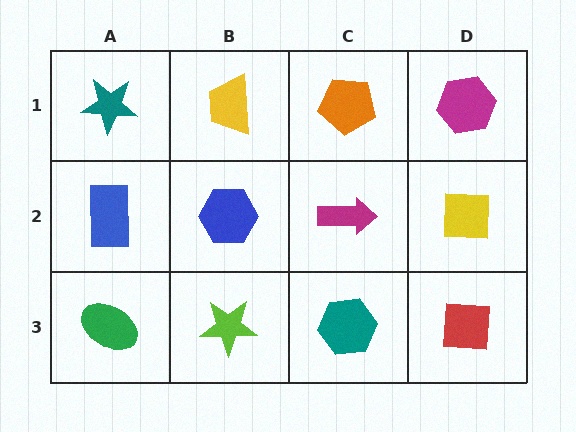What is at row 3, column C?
A teal hexagon.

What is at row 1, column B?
A yellow trapezoid.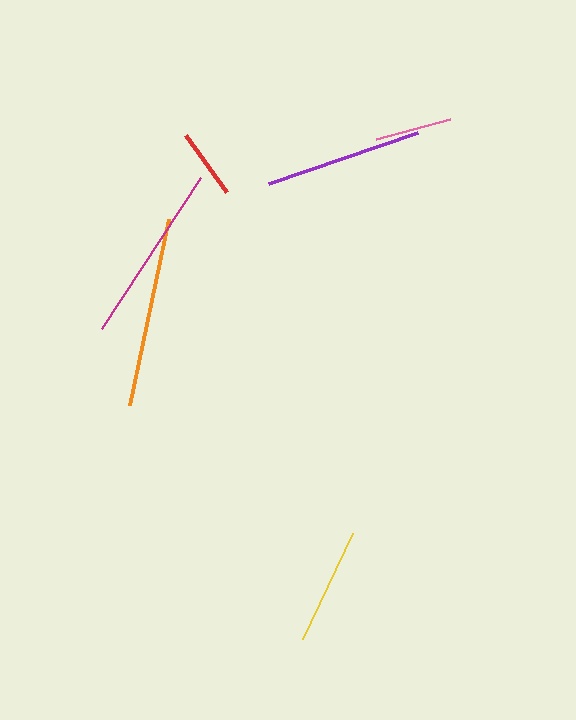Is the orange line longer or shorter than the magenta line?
The orange line is longer than the magenta line.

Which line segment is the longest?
The orange line is the longest at approximately 190 pixels.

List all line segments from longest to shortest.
From longest to shortest: orange, magenta, purple, yellow, pink, red.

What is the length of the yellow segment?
The yellow segment is approximately 117 pixels long.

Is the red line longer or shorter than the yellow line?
The yellow line is longer than the red line.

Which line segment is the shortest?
The red line is the shortest at approximately 70 pixels.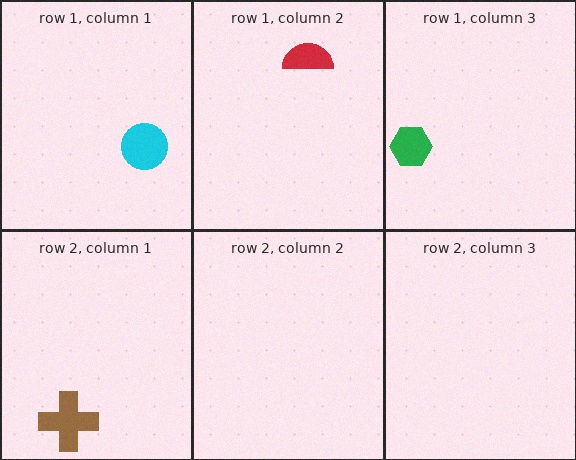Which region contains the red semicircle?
The row 1, column 2 region.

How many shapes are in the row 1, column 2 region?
1.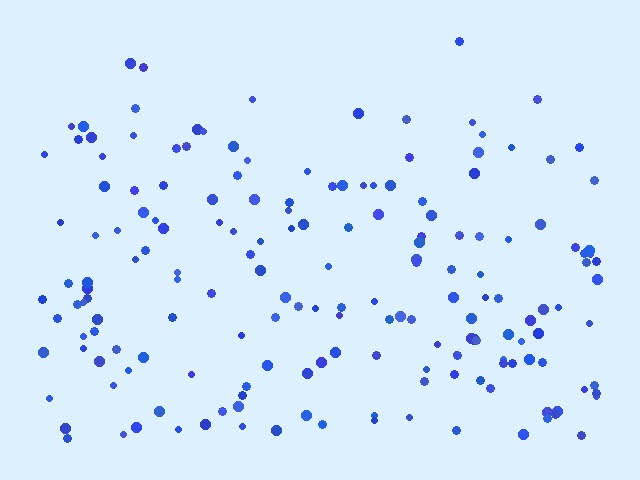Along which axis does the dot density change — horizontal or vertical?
Vertical.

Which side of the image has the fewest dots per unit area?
The top.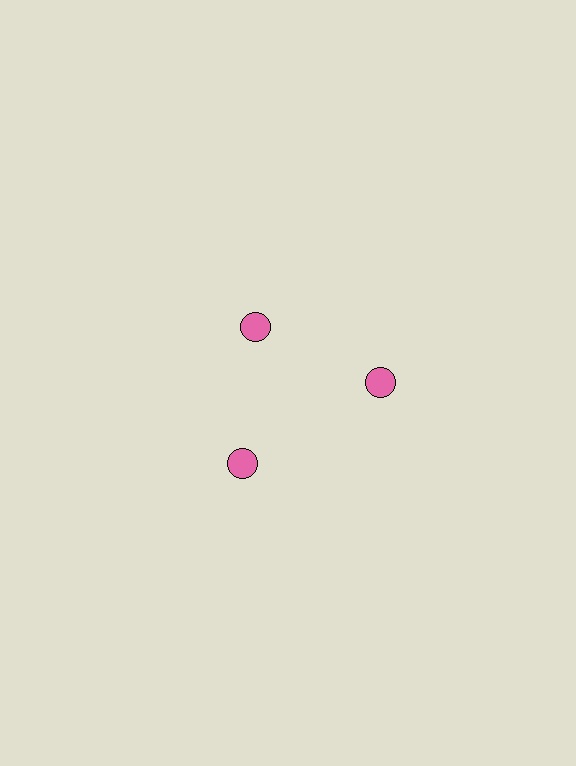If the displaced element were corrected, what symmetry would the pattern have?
It would have 3-fold rotational symmetry — the pattern would map onto itself every 120 degrees.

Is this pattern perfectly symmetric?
No. The 3 pink circles are arranged in a ring, but one element near the 11 o'clock position is pulled inward toward the center, breaking the 3-fold rotational symmetry.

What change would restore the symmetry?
The symmetry would be restored by moving it outward, back onto the ring so that all 3 circles sit at equal angles and equal distance from the center.